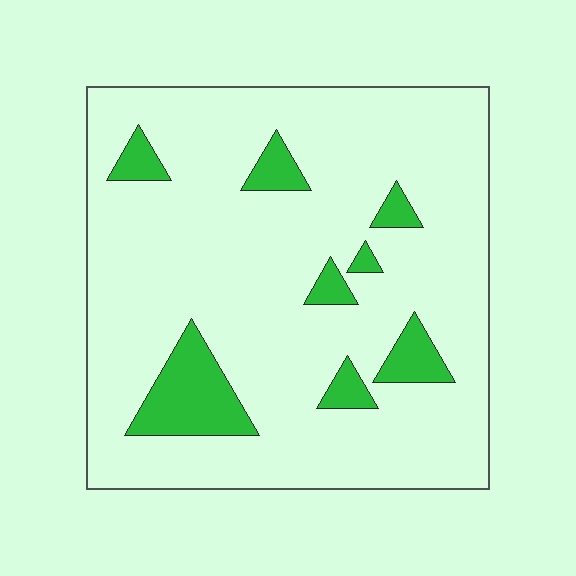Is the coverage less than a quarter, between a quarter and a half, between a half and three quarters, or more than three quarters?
Less than a quarter.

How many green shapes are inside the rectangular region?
8.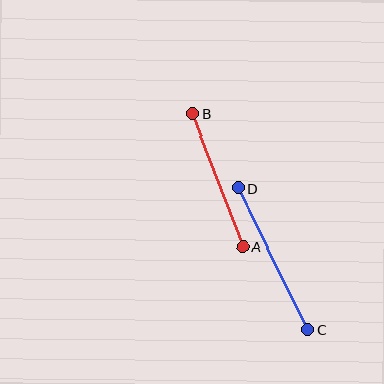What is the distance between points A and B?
The distance is approximately 142 pixels.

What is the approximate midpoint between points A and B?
The midpoint is at approximately (218, 180) pixels.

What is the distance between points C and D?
The distance is approximately 158 pixels.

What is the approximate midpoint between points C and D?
The midpoint is at approximately (273, 259) pixels.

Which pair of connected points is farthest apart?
Points C and D are farthest apart.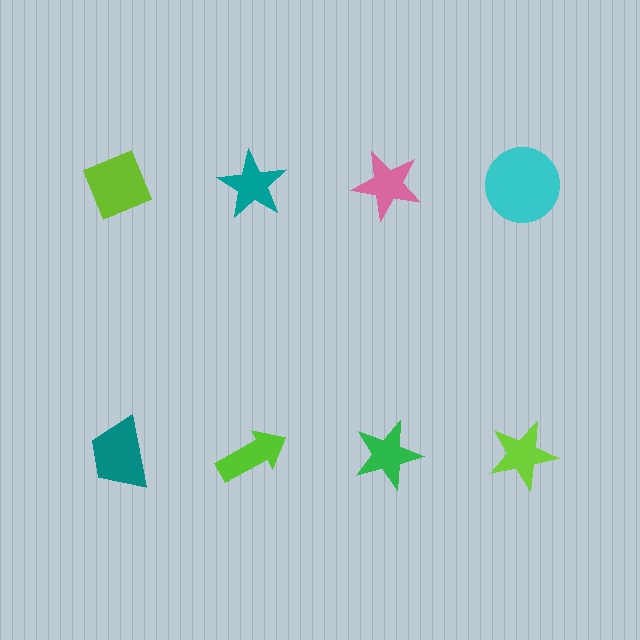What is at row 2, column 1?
A teal trapezoid.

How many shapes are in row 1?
4 shapes.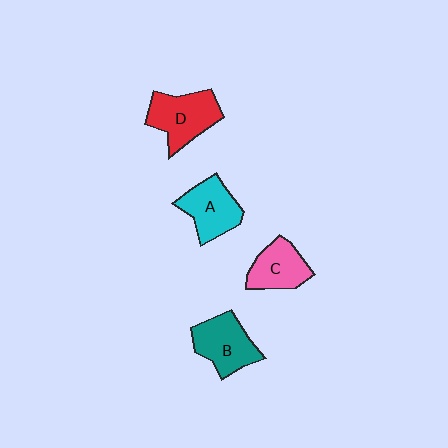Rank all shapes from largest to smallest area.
From largest to smallest: D (red), B (teal), A (cyan), C (pink).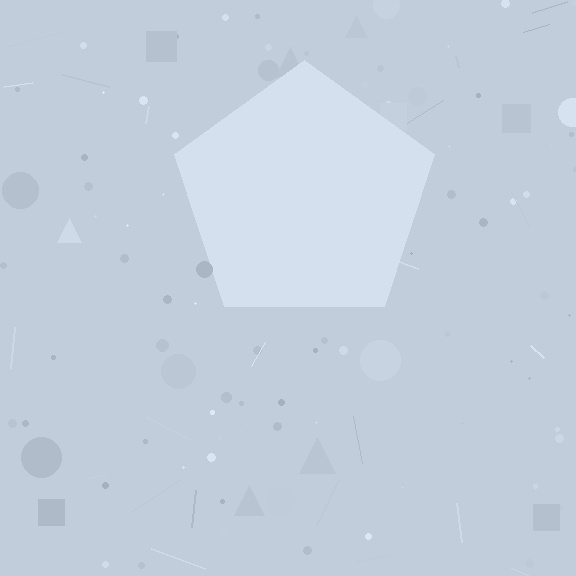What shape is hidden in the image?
A pentagon is hidden in the image.